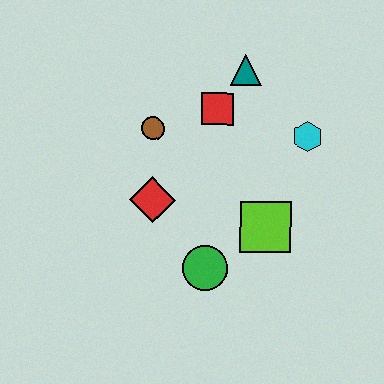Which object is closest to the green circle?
The lime square is closest to the green circle.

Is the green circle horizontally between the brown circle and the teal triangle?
Yes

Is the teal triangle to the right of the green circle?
Yes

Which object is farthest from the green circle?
The teal triangle is farthest from the green circle.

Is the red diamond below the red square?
Yes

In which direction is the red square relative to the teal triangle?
The red square is below the teal triangle.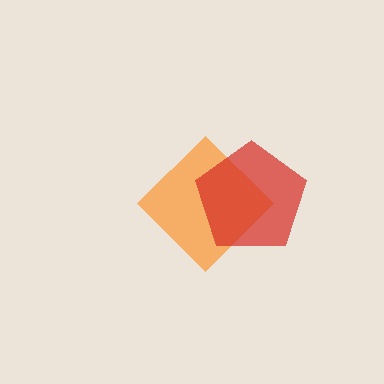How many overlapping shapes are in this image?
There are 2 overlapping shapes in the image.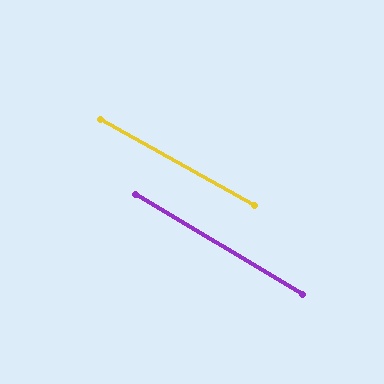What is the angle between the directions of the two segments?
Approximately 2 degrees.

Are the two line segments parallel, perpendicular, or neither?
Parallel — their directions differ by only 1.7°.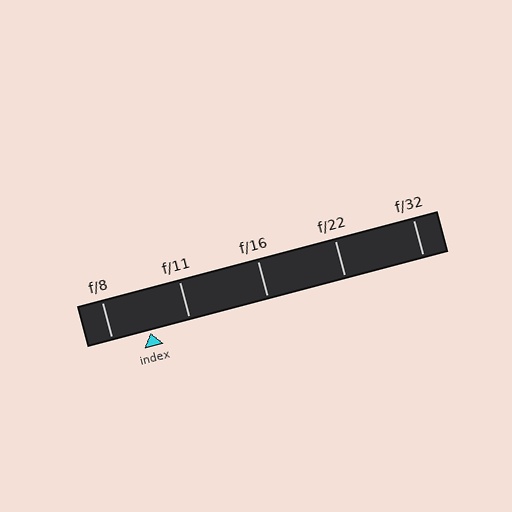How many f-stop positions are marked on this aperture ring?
There are 5 f-stop positions marked.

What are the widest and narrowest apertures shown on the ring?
The widest aperture shown is f/8 and the narrowest is f/32.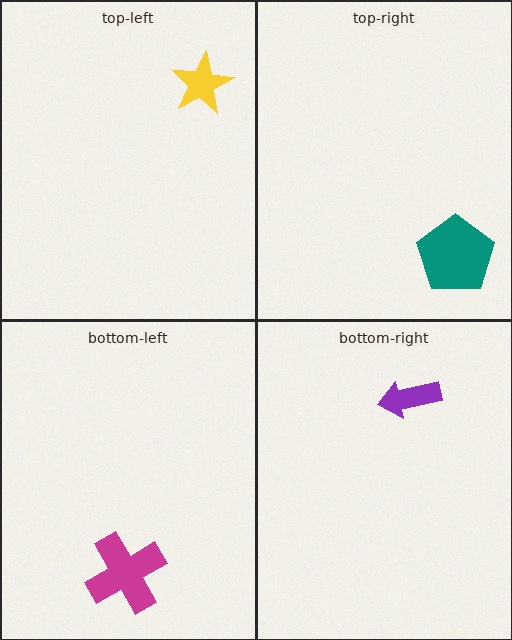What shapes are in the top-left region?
The yellow star.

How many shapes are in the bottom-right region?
1.